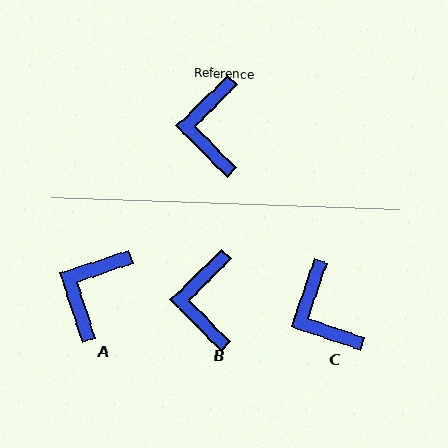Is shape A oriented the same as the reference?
No, it is off by about 26 degrees.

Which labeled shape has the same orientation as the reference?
B.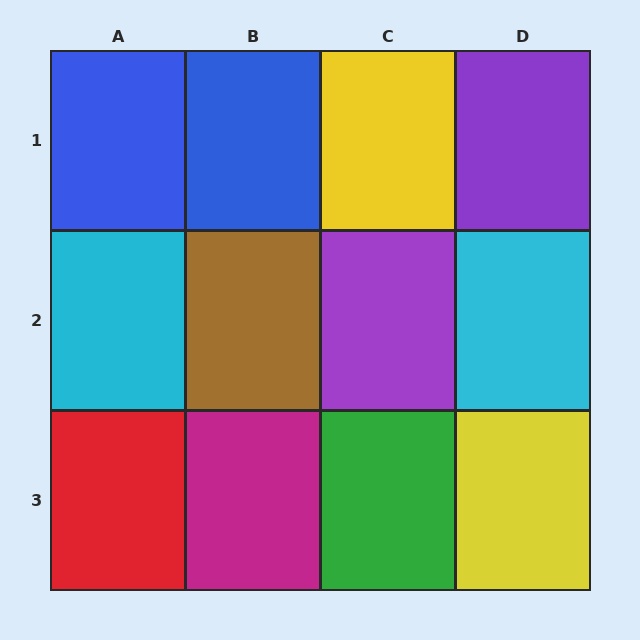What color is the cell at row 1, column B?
Blue.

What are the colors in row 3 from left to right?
Red, magenta, green, yellow.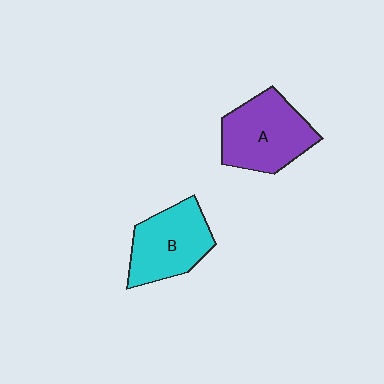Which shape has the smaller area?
Shape B (cyan).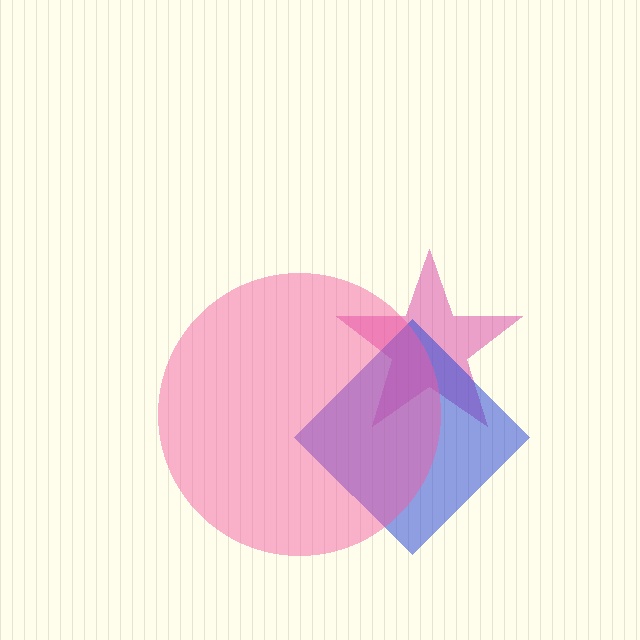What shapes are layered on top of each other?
The layered shapes are: a magenta star, a blue diamond, a pink circle.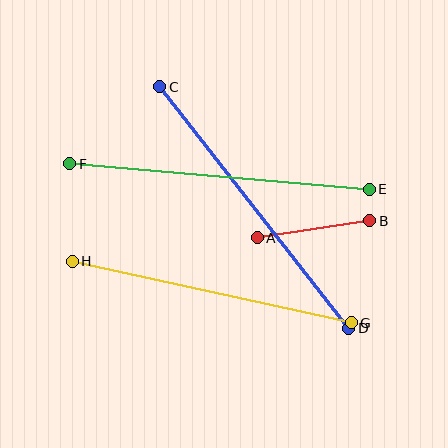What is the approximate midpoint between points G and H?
The midpoint is at approximately (212, 292) pixels.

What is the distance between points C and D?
The distance is approximately 307 pixels.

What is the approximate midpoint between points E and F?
The midpoint is at approximately (220, 176) pixels.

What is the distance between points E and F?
The distance is approximately 301 pixels.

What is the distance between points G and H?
The distance is approximately 286 pixels.